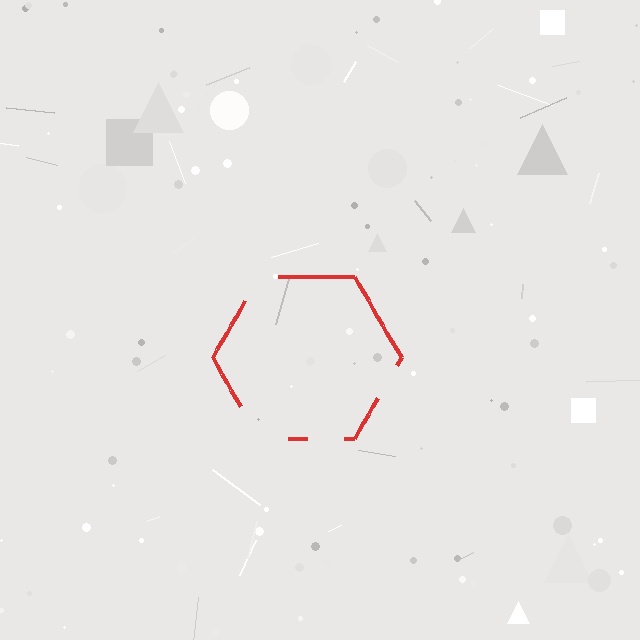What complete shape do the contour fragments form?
The contour fragments form a hexagon.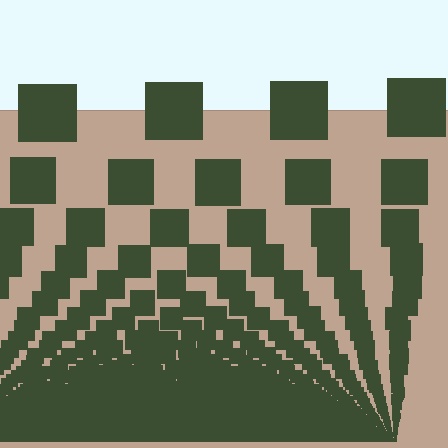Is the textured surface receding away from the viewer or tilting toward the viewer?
The surface appears to tilt toward the viewer. Texture elements get larger and sparser toward the top.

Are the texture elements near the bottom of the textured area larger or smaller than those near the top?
Smaller. The gradient is inverted — elements near the bottom are smaller and denser.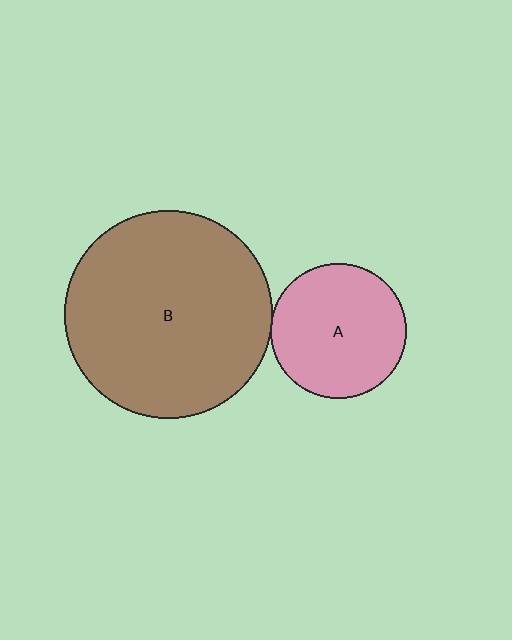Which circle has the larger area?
Circle B (brown).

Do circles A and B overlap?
Yes.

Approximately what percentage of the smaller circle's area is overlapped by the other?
Approximately 5%.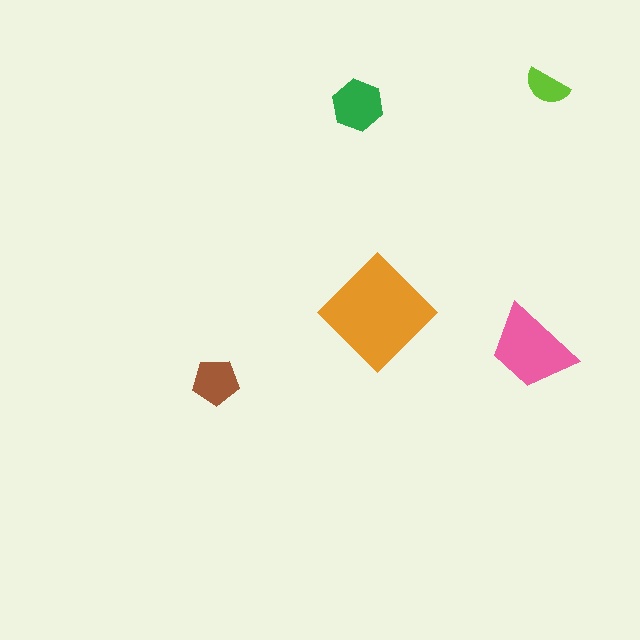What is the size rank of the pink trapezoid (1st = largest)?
2nd.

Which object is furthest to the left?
The brown pentagon is leftmost.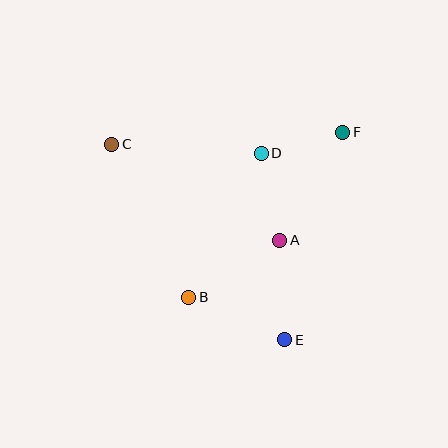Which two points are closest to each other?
Points D and F are closest to each other.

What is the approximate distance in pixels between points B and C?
The distance between B and C is approximately 172 pixels.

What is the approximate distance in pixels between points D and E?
The distance between D and E is approximately 188 pixels.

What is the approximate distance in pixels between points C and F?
The distance between C and F is approximately 231 pixels.